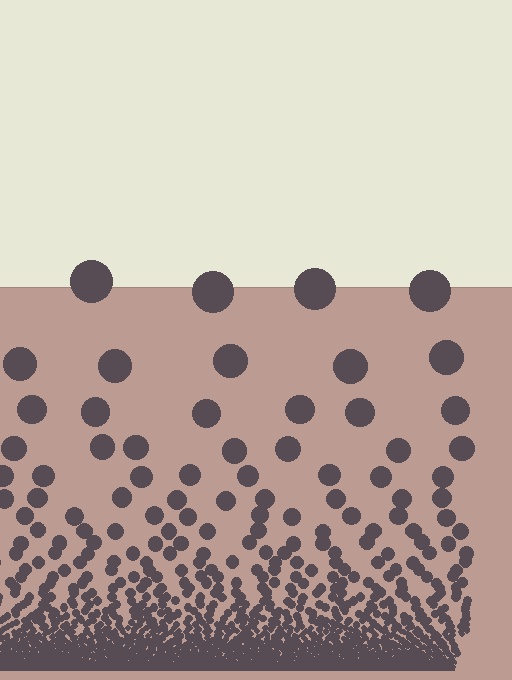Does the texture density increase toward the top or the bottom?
Density increases toward the bottom.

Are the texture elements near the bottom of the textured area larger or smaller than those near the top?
Smaller. The gradient is inverted — elements near the bottom are smaller and denser.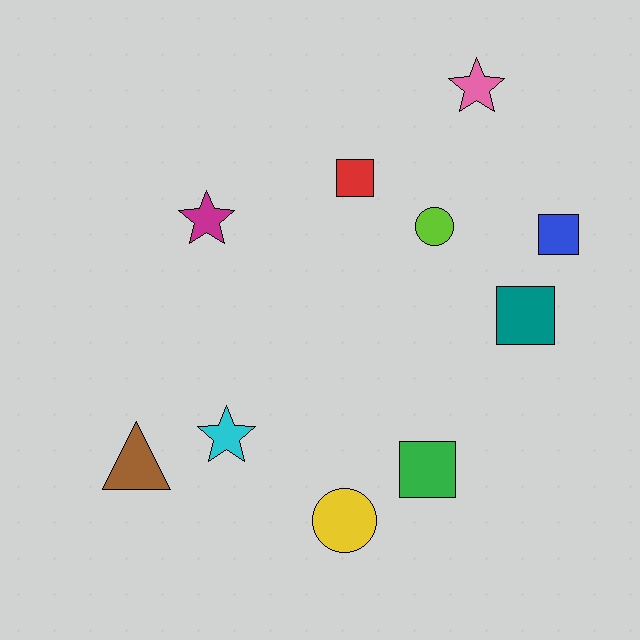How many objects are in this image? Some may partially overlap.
There are 10 objects.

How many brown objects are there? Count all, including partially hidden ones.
There is 1 brown object.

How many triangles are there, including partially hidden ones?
There is 1 triangle.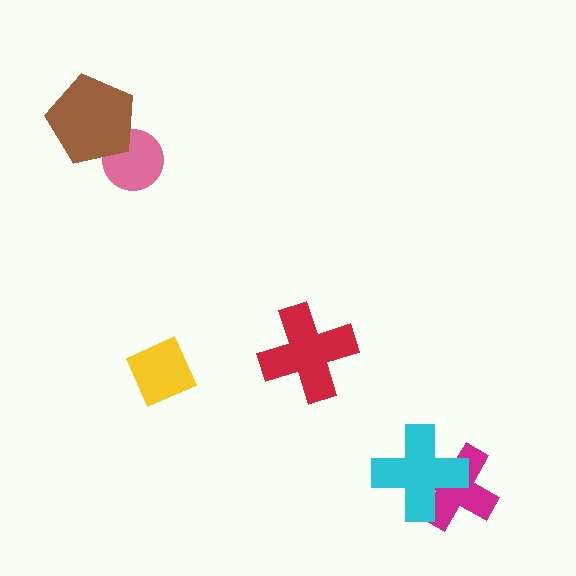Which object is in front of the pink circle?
The brown pentagon is in front of the pink circle.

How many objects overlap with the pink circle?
1 object overlaps with the pink circle.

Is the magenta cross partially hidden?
Yes, it is partially covered by another shape.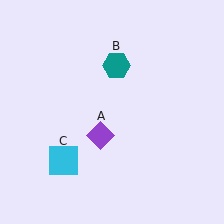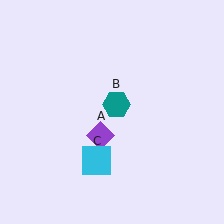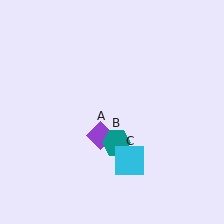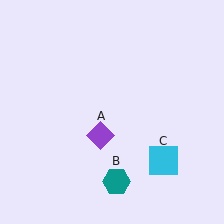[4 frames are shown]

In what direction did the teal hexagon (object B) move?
The teal hexagon (object B) moved down.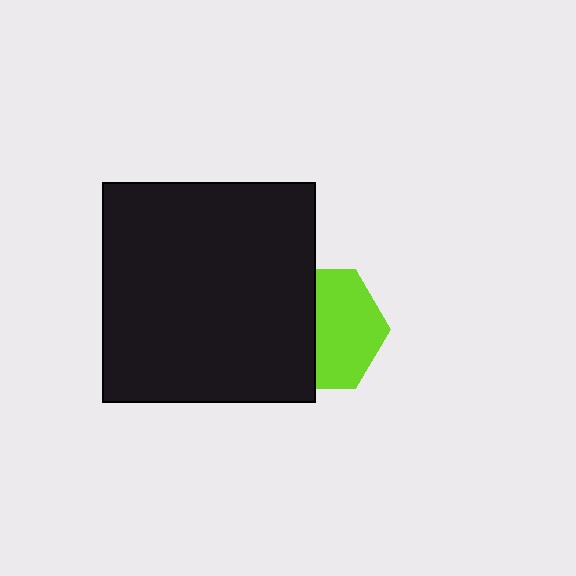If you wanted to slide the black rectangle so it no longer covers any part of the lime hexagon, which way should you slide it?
Slide it left — that is the most direct way to separate the two shapes.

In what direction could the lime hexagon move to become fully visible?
The lime hexagon could move right. That would shift it out from behind the black rectangle entirely.